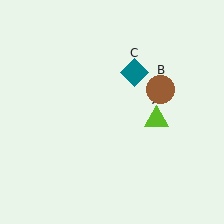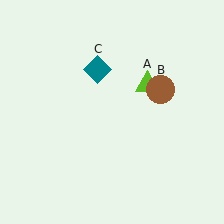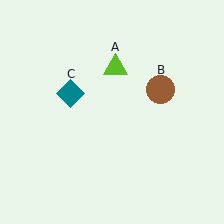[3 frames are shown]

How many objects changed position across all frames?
2 objects changed position: lime triangle (object A), teal diamond (object C).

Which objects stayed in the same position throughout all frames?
Brown circle (object B) remained stationary.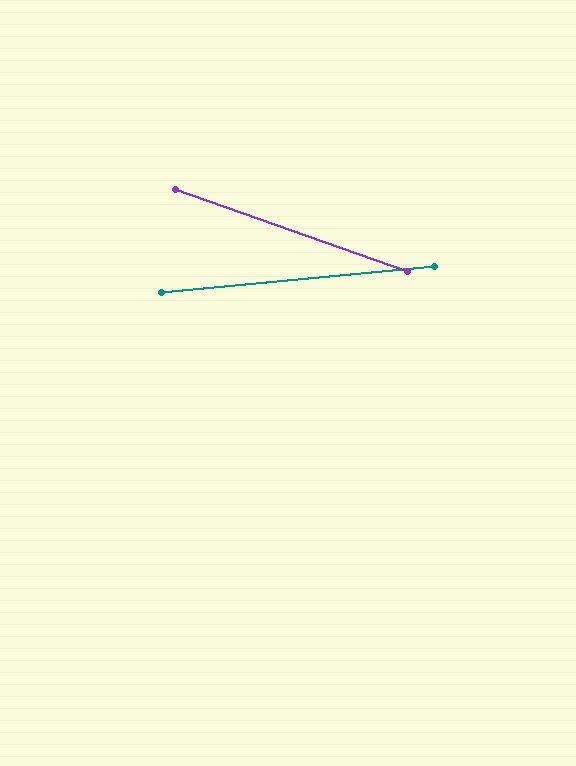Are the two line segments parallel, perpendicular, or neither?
Neither parallel nor perpendicular — they differ by about 25°.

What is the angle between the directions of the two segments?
Approximately 25 degrees.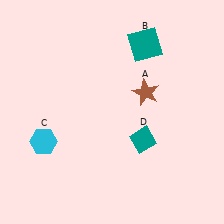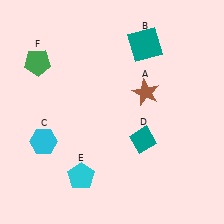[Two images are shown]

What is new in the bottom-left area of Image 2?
A cyan pentagon (E) was added in the bottom-left area of Image 2.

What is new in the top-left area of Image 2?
A green pentagon (F) was added in the top-left area of Image 2.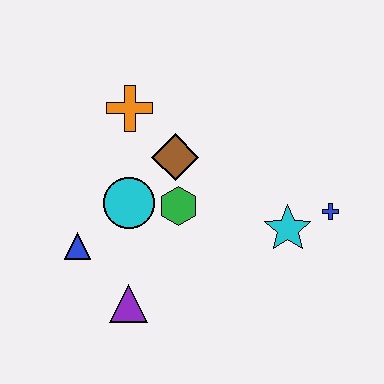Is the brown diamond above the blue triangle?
Yes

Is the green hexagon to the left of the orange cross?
No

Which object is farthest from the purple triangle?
The blue cross is farthest from the purple triangle.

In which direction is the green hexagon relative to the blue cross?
The green hexagon is to the left of the blue cross.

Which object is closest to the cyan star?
The blue cross is closest to the cyan star.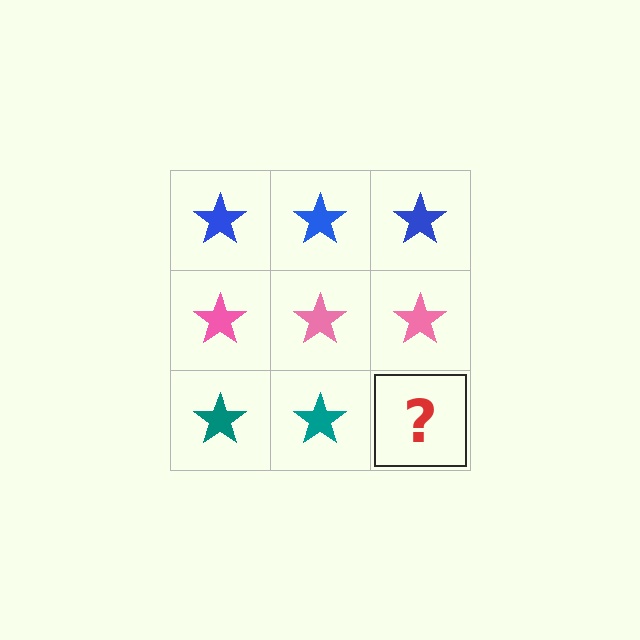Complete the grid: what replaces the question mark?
The question mark should be replaced with a teal star.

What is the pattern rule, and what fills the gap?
The rule is that each row has a consistent color. The gap should be filled with a teal star.